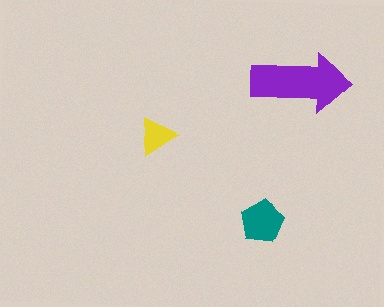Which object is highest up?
The purple arrow is topmost.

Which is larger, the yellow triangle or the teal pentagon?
The teal pentagon.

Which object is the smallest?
The yellow triangle.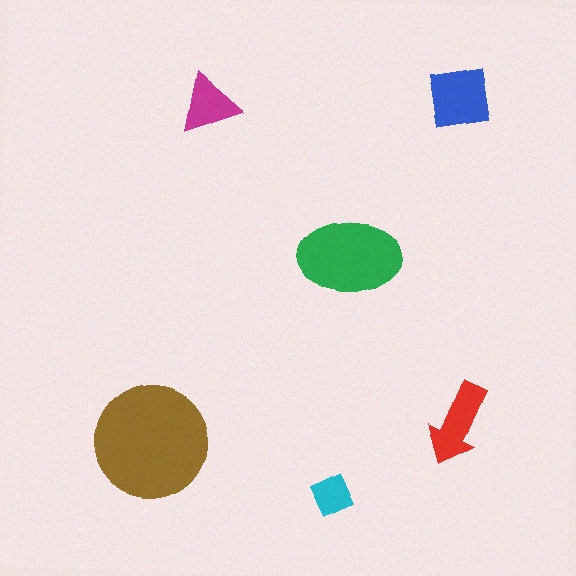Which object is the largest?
The brown circle.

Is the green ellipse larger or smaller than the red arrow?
Larger.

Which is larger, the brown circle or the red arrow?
The brown circle.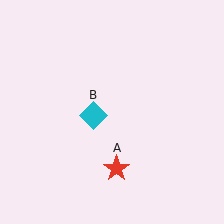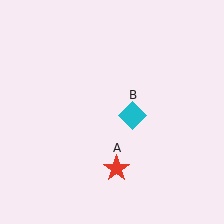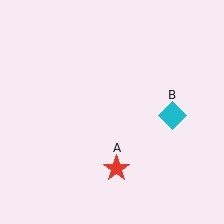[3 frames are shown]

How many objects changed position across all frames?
1 object changed position: cyan diamond (object B).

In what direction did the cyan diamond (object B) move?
The cyan diamond (object B) moved right.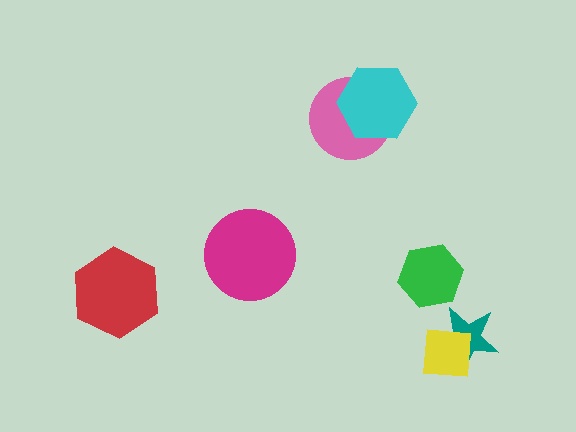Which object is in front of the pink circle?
The cyan hexagon is in front of the pink circle.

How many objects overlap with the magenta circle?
0 objects overlap with the magenta circle.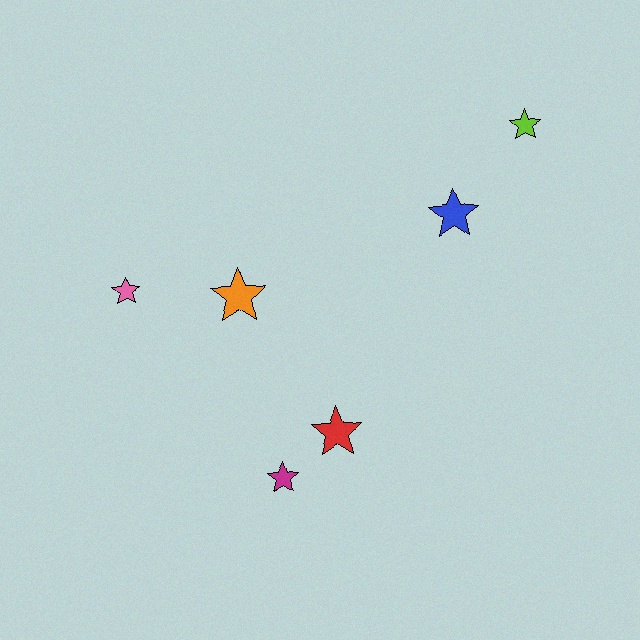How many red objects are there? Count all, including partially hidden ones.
There is 1 red object.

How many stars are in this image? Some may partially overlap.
There are 6 stars.